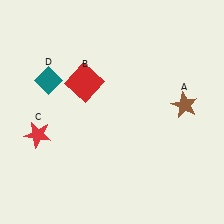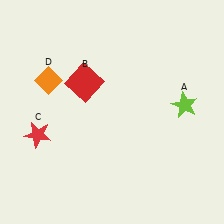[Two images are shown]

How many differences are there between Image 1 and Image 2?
There are 2 differences between the two images.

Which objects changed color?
A changed from brown to lime. D changed from teal to orange.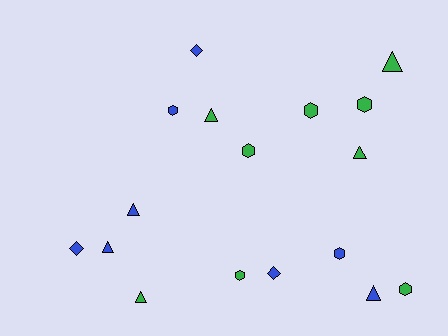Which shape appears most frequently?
Triangle, with 7 objects.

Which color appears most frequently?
Green, with 9 objects.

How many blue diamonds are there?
There are 3 blue diamonds.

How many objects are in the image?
There are 17 objects.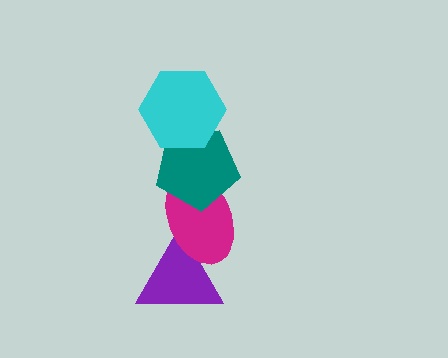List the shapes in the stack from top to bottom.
From top to bottom: the cyan hexagon, the teal pentagon, the magenta ellipse, the purple triangle.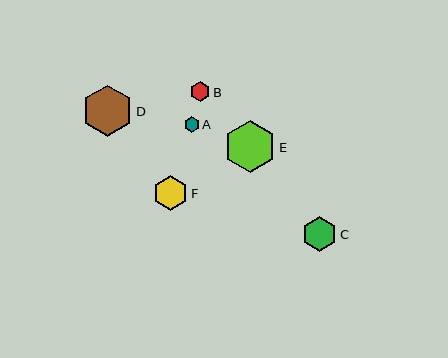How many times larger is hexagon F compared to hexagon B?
Hexagon F is approximately 1.8 times the size of hexagon B.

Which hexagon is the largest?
Hexagon E is the largest with a size of approximately 52 pixels.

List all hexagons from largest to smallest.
From largest to smallest: E, D, F, C, B, A.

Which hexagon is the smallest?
Hexagon A is the smallest with a size of approximately 15 pixels.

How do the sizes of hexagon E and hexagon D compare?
Hexagon E and hexagon D are approximately the same size.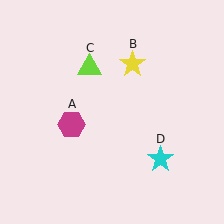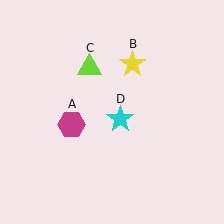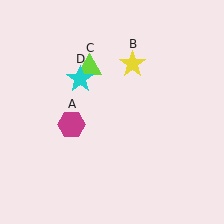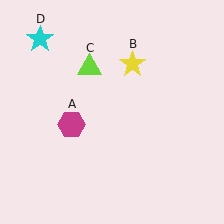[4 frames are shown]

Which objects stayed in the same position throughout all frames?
Magenta hexagon (object A) and yellow star (object B) and lime triangle (object C) remained stationary.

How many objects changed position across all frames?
1 object changed position: cyan star (object D).